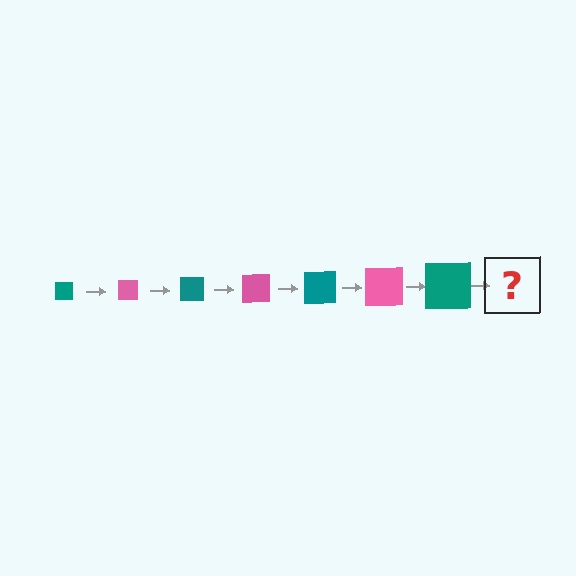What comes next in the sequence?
The next element should be a pink square, larger than the previous one.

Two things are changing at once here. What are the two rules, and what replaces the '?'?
The two rules are that the square grows larger each step and the color cycles through teal and pink. The '?' should be a pink square, larger than the previous one.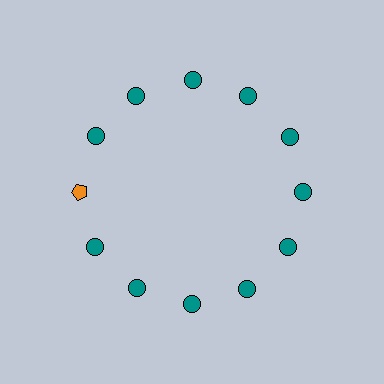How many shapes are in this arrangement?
There are 12 shapes arranged in a ring pattern.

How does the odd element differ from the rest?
It differs in both color (orange instead of teal) and shape (pentagon instead of circle).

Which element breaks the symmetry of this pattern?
The orange pentagon at roughly the 9 o'clock position breaks the symmetry. All other shapes are teal circles.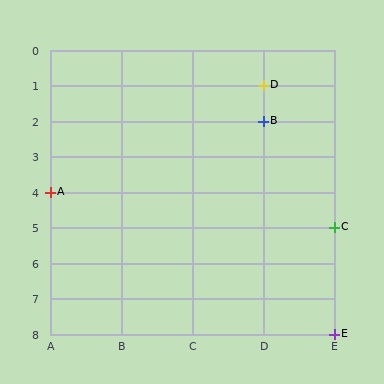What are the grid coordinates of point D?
Point D is at grid coordinates (D, 1).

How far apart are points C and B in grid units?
Points C and B are 1 column and 3 rows apart (about 3.2 grid units diagonally).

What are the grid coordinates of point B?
Point B is at grid coordinates (D, 2).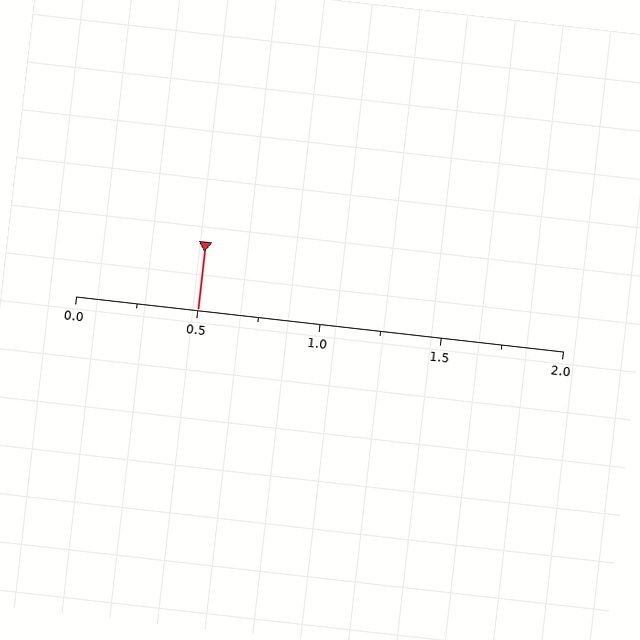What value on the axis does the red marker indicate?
The marker indicates approximately 0.5.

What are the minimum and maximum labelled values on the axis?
The axis runs from 0.0 to 2.0.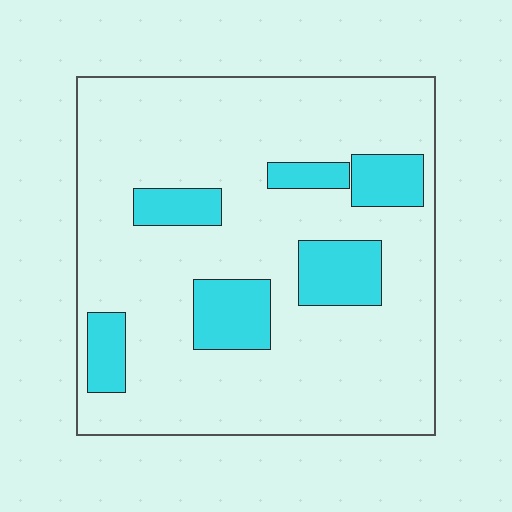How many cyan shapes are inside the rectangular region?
6.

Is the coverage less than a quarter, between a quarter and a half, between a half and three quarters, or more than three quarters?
Less than a quarter.